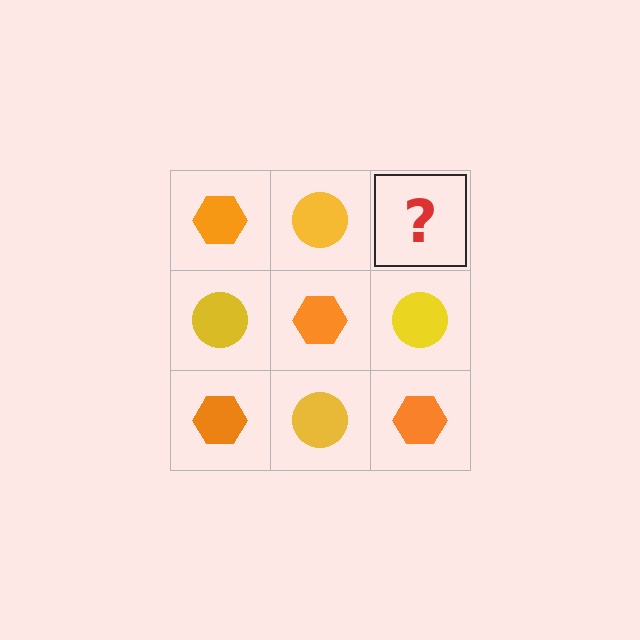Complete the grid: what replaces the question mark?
The question mark should be replaced with an orange hexagon.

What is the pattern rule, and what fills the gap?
The rule is that it alternates orange hexagon and yellow circle in a checkerboard pattern. The gap should be filled with an orange hexagon.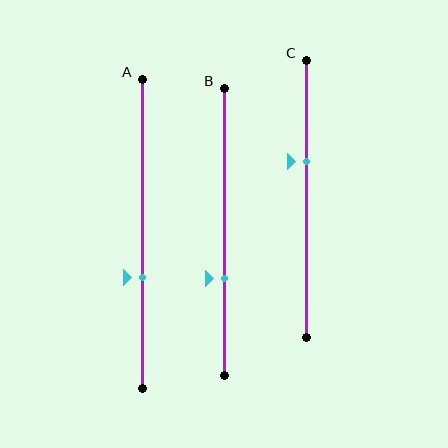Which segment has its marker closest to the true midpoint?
Segment C has its marker closest to the true midpoint.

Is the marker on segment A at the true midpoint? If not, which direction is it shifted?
No, the marker on segment A is shifted downward by about 14% of the segment length.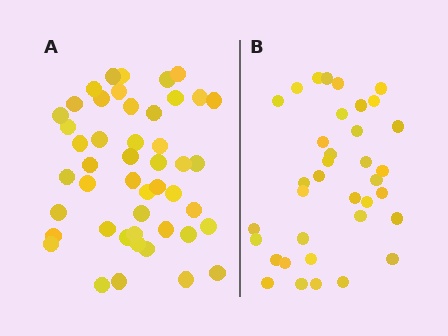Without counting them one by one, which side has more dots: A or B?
Region A (the left region) has more dots.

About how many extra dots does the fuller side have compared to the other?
Region A has roughly 12 or so more dots than region B.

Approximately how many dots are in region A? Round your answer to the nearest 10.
About 50 dots. (The exact count is 47, which rounds to 50.)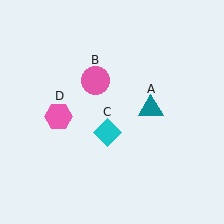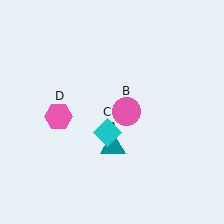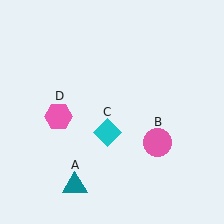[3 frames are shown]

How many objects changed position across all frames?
2 objects changed position: teal triangle (object A), pink circle (object B).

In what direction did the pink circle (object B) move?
The pink circle (object B) moved down and to the right.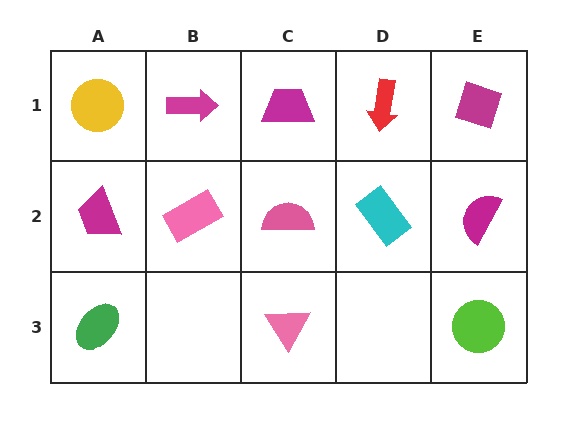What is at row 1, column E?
A magenta diamond.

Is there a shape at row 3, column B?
No, that cell is empty.